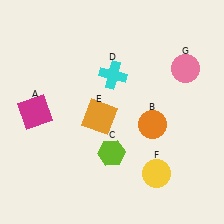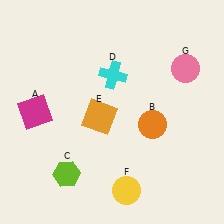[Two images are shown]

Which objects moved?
The objects that moved are: the lime hexagon (C), the yellow circle (F).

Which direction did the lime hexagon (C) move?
The lime hexagon (C) moved left.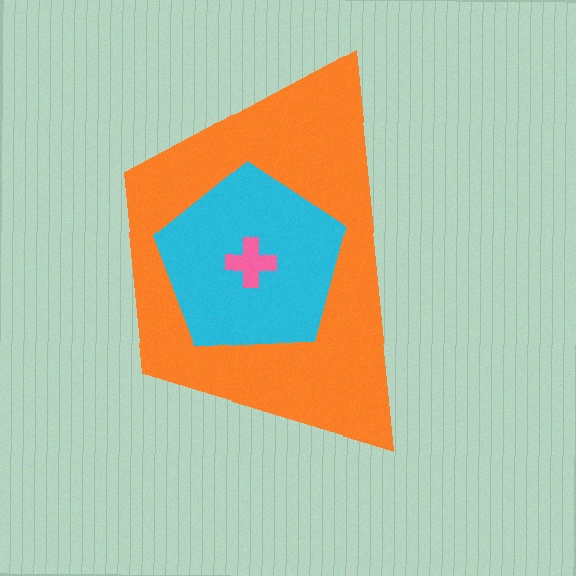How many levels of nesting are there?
3.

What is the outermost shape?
The orange trapezoid.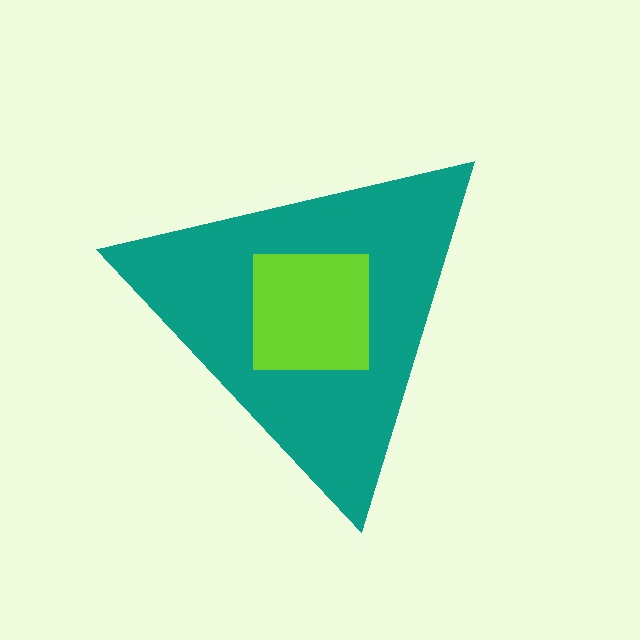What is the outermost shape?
The teal triangle.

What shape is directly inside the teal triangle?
The lime square.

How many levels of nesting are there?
2.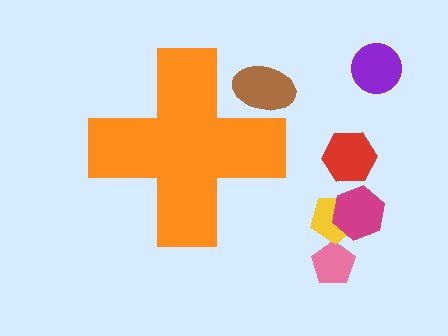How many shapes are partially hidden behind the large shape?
1 shape is partially hidden.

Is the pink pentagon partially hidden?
No, the pink pentagon is fully visible.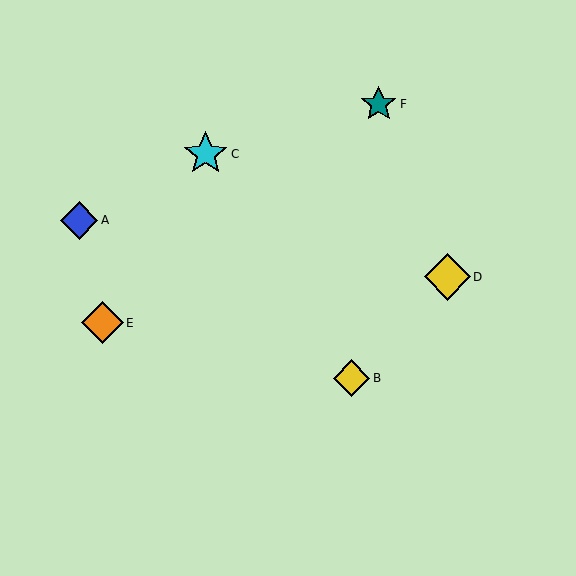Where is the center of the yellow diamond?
The center of the yellow diamond is at (352, 378).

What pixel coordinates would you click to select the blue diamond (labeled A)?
Click at (79, 220) to select the blue diamond A.